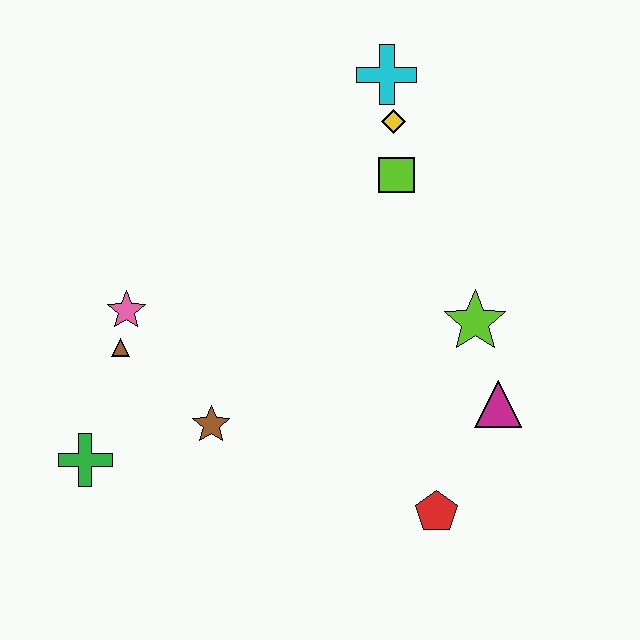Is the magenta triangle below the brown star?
No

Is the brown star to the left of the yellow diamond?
Yes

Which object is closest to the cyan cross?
The yellow diamond is closest to the cyan cross.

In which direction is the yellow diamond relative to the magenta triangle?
The yellow diamond is above the magenta triangle.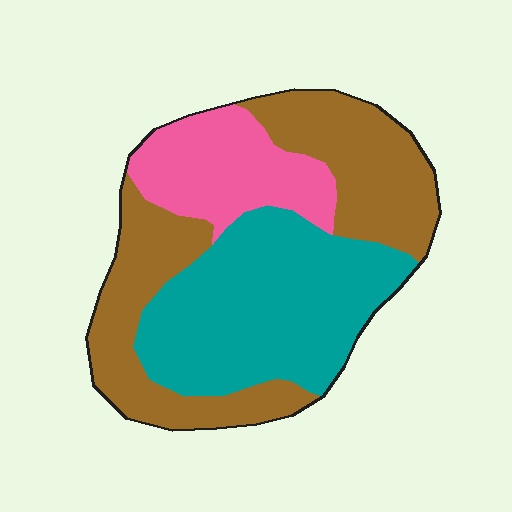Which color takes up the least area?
Pink, at roughly 20%.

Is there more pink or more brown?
Brown.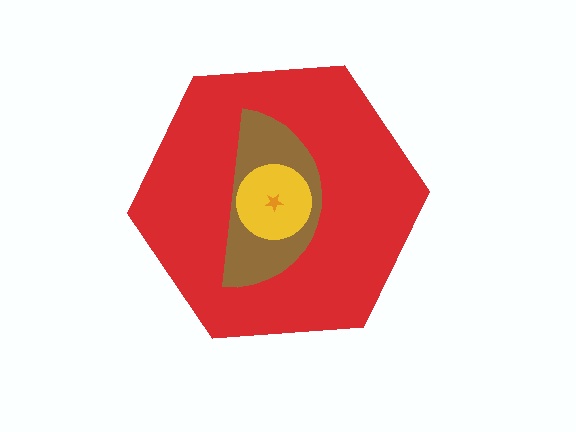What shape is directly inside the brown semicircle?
The yellow circle.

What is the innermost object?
The orange star.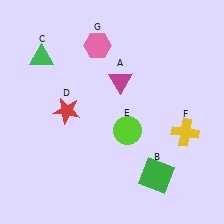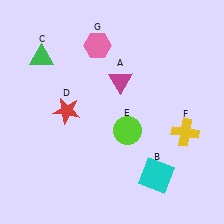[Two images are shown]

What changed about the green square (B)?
In Image 1, B is green. In Image 2, it changed to cyan.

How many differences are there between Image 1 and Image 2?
There is 1 difference between the two images.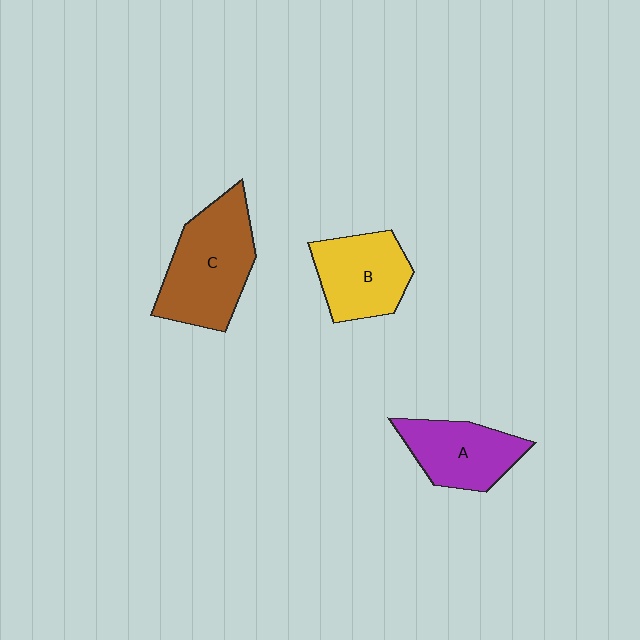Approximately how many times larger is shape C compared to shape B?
Approximately 1.3 times.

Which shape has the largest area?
Shape C (brown).